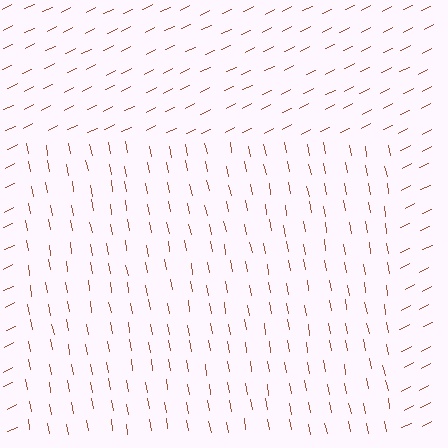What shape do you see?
I see a rectangle.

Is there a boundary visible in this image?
Yes, there is a texture boundary formed by a change in line orientation.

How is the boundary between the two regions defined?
The boundary is defined purely by a change in line orientation (approximately 74 degrees difference). All lines are the same color and thickness.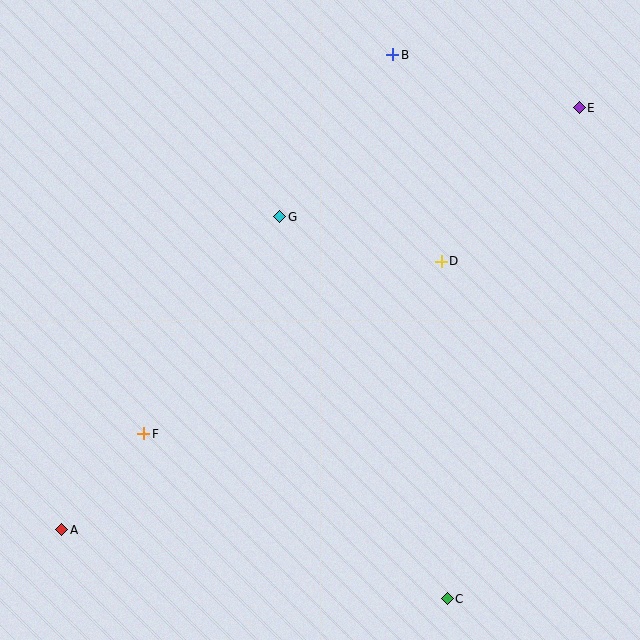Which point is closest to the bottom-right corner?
Point C is closest to the bottom-right corner.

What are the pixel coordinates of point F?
Point F is at (144, 434).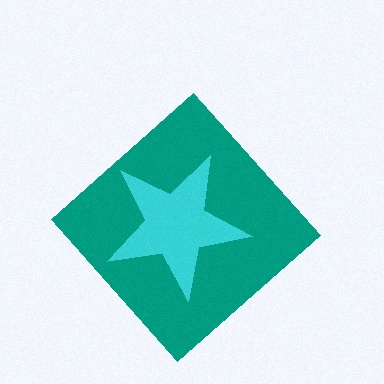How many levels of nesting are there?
2.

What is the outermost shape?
The teal diamond.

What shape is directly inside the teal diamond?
The cyan star.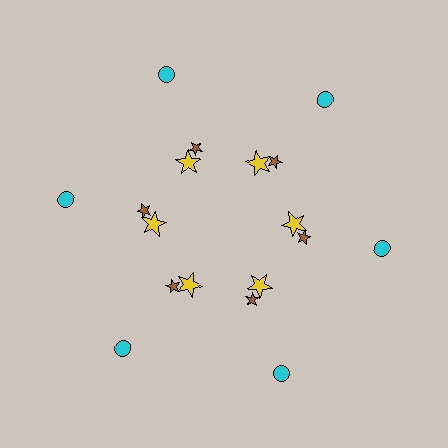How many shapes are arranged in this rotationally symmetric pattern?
There are 18 shapes, arranged in 6 groups of 3.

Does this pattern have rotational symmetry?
Yes, this pattern has 6-fold rotational symmetry. It looks the same after rotating 60 degrees around the center.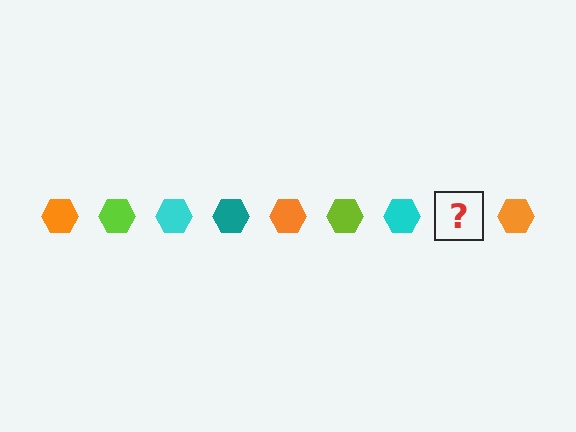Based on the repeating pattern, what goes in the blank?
The blank should be a teal hexagon.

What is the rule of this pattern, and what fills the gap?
The rule is that the pattern cycles through orange, lime, cyan, teal hexagons. The gap should be filled with a teal hexagon.